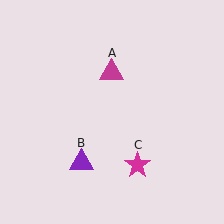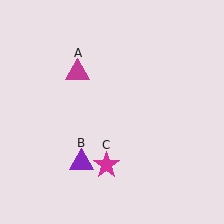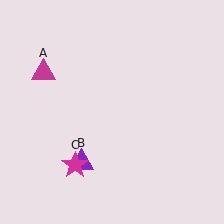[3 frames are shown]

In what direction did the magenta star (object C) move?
The magenta star (object C) moved left.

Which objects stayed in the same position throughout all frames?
Purple triangle (object B) remained stationary.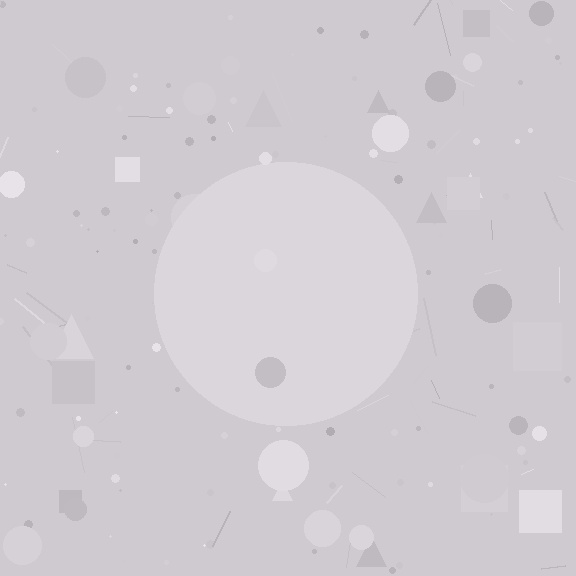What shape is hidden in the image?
A circle is hidden in the image.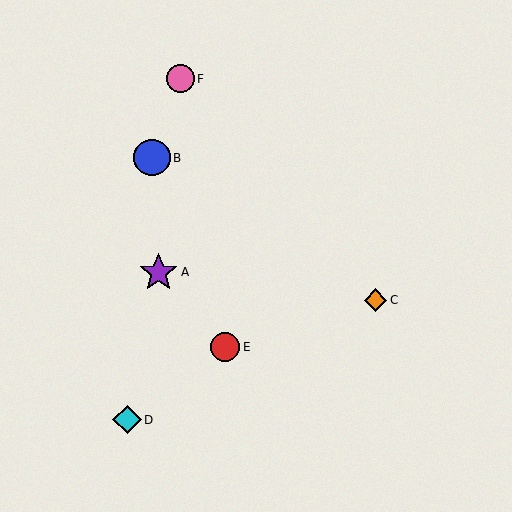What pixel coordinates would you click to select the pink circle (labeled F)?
Click at (180, 79) to select the pink circle F.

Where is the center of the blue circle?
The center of the blue circle is at (152, 158).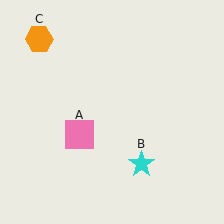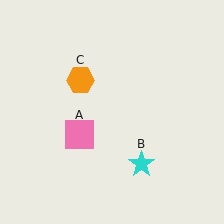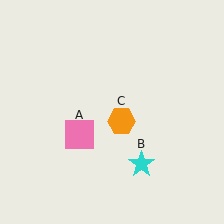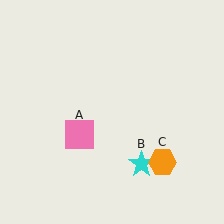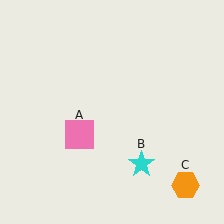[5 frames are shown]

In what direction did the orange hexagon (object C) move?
The orange hexagon (object C) moved down and to the right.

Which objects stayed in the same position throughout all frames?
Pink square (object A) and cyan star (object B) remained stationary.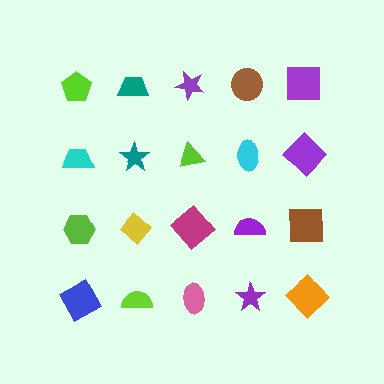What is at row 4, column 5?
An orange diamond.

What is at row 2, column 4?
A cyan ellipse.